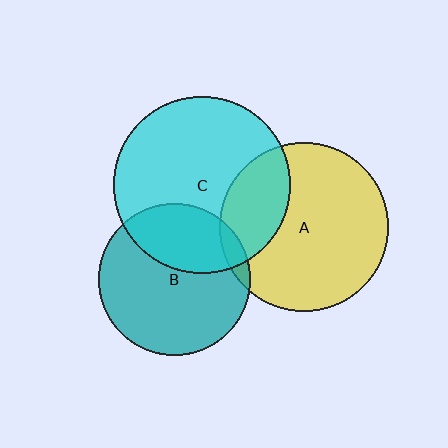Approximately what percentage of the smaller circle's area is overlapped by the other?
Approximately 25%.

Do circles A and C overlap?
Yes.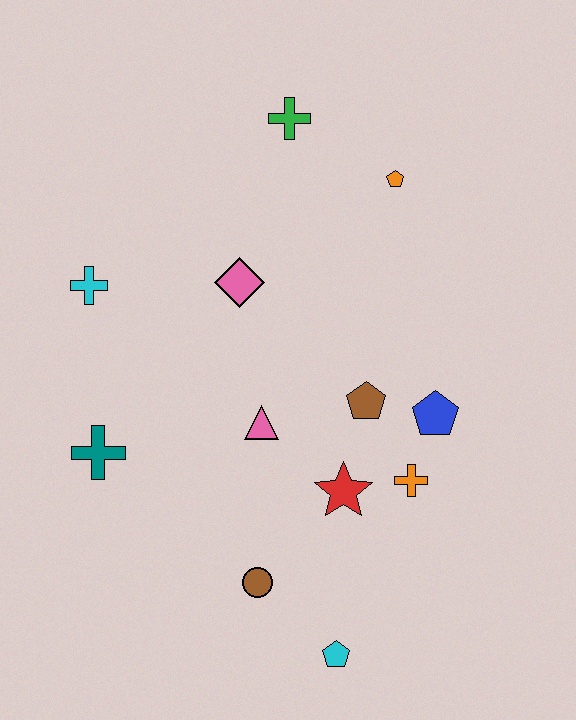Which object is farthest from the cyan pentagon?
The green cross is farthest from the cyan pentagon.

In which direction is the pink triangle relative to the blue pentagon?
The pink triangle is to the left of the blue pentagon.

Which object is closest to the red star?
The orange cross is closest to the red star.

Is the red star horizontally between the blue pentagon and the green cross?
Yes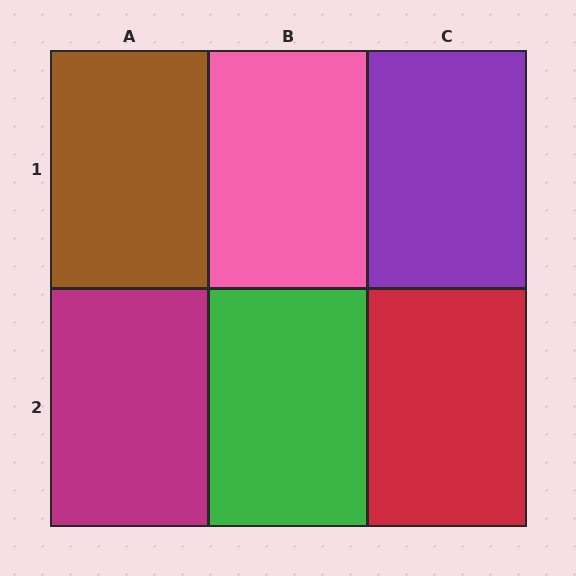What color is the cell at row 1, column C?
Purple.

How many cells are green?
1 cell is green.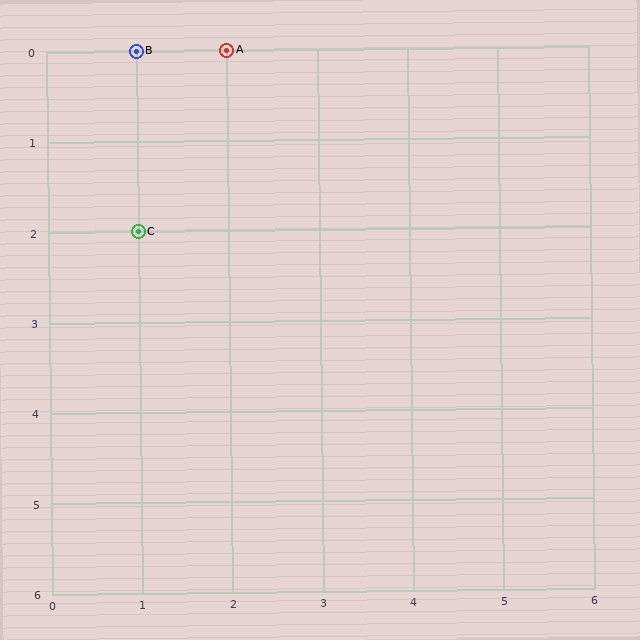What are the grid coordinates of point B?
Point B is at grid coordinates (1, 0).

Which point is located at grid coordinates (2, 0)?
Point A is at (2, 0).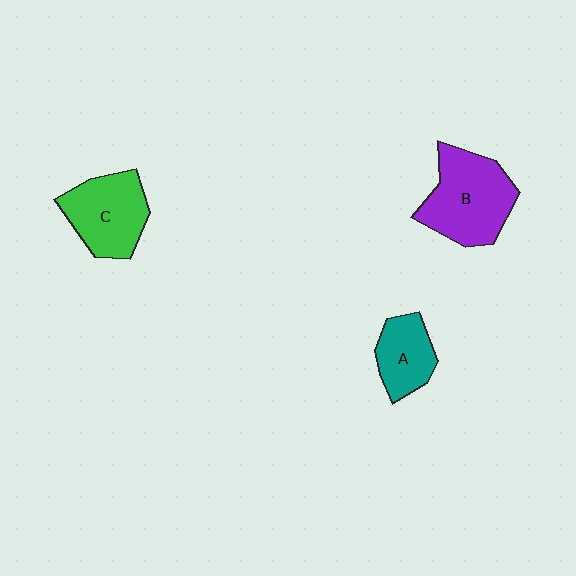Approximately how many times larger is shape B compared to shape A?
Approximately 1.8 times.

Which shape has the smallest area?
Shape A (teal).